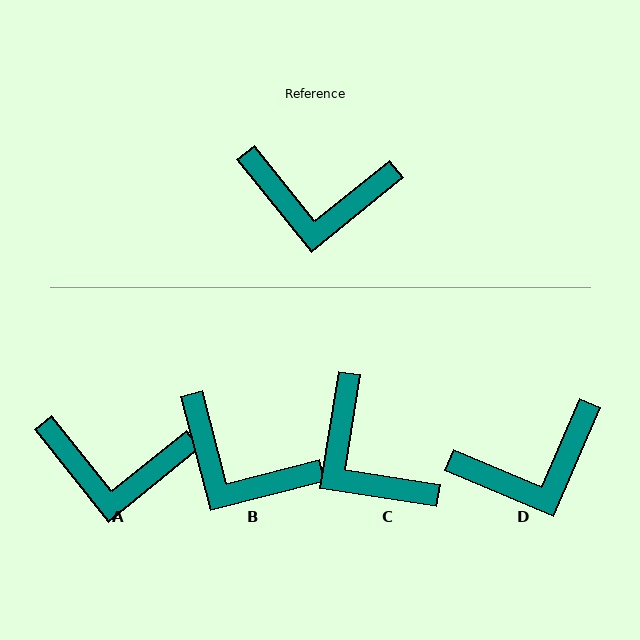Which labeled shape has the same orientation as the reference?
A.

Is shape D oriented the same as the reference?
No, it is off by about 28 degrees.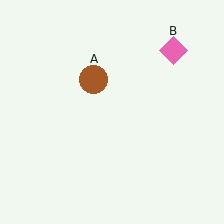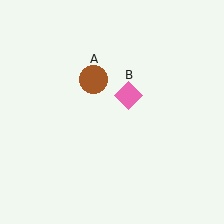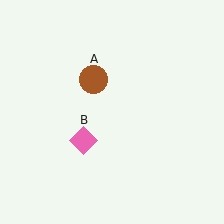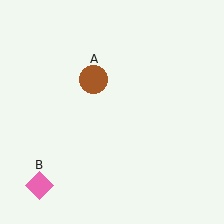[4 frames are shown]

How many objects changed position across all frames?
1 object changed position: pink diamond (object B).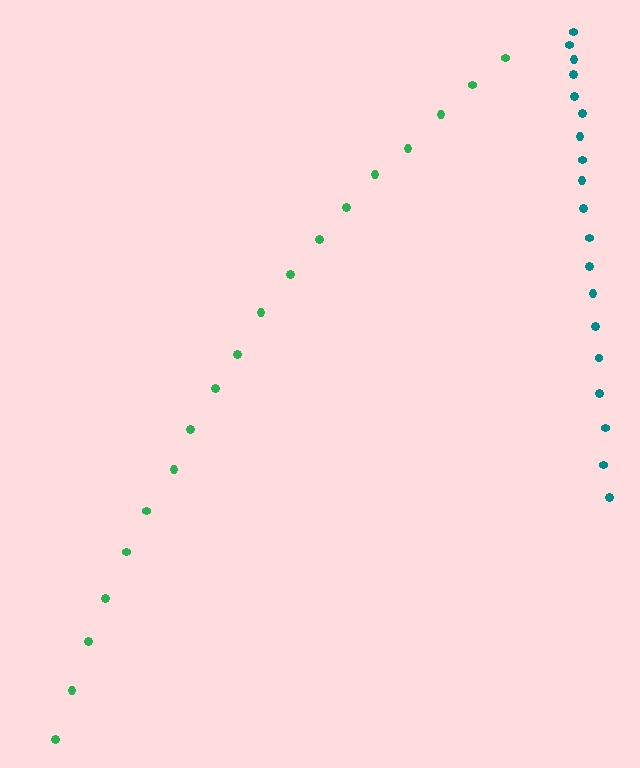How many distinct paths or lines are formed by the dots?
There are 2 distinct paths.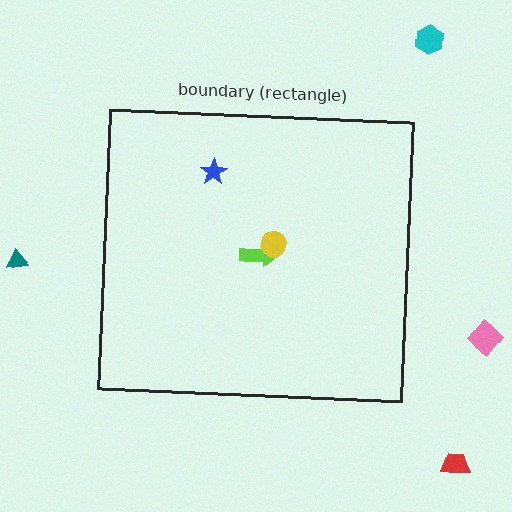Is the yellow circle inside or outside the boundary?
Inside.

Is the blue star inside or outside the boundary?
Inside.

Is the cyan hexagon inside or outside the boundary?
Outside.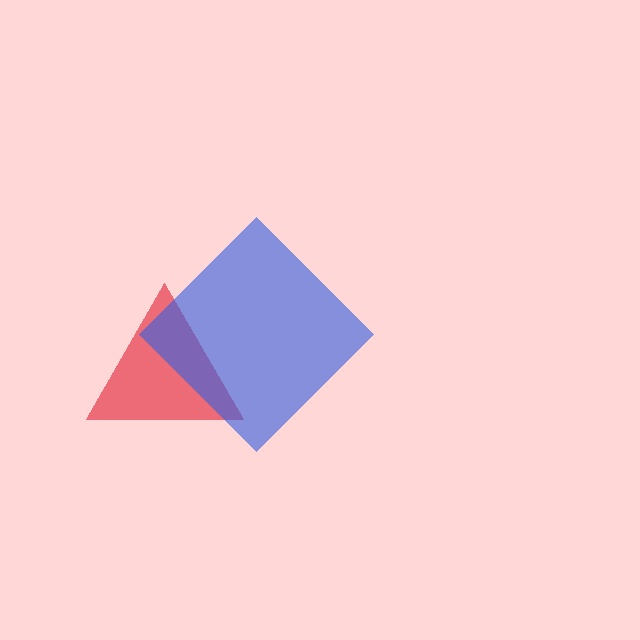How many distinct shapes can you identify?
There are 2 distinct shapes: a red triangle, a blue diamond.